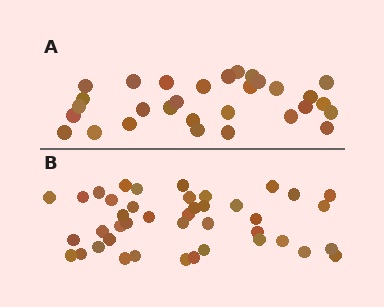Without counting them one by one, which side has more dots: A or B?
Region B (the bottom region) has more dots.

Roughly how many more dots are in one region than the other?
Region B has roughly 12 or so more dots than region A.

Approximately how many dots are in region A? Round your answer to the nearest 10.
About 30 dots.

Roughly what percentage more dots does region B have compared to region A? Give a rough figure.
About 40% more.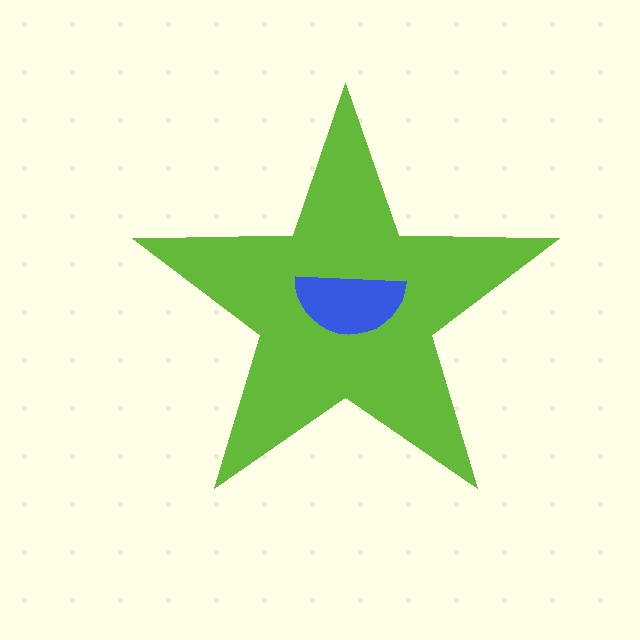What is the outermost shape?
The lime star.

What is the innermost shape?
The blue semicircle.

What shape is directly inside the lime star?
The blue semicircle.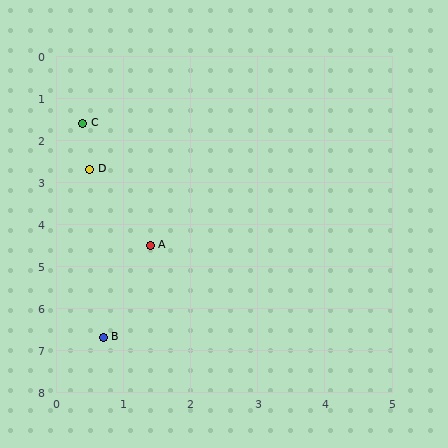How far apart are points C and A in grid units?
Points C and A are about 3.1 grid units apart.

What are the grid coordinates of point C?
Point C is at approximately (0.4, 1.6).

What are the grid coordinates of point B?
Point B is at approximately (0.7, 6.7).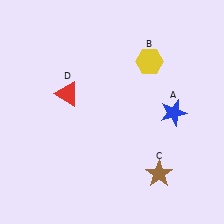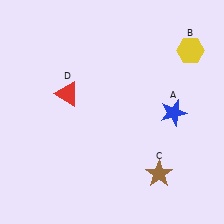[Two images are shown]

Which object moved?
The yellow hexagon (B) moved right.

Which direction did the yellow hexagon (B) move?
The yellow hexagon (B) moved right.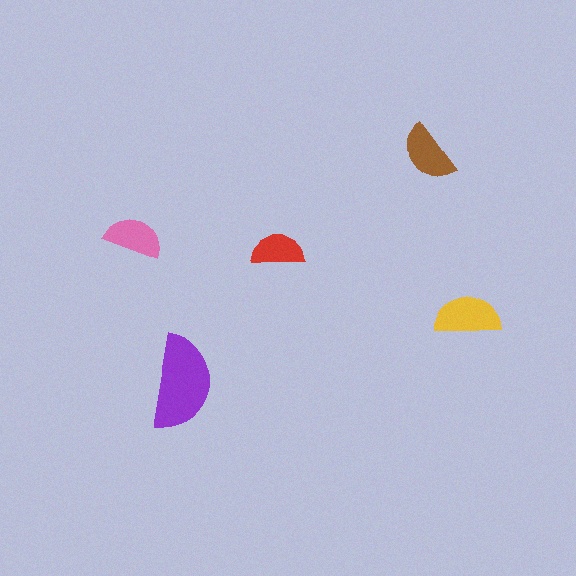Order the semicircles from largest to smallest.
the purple one, the yellow one, the brown one, the pink one, the red one.